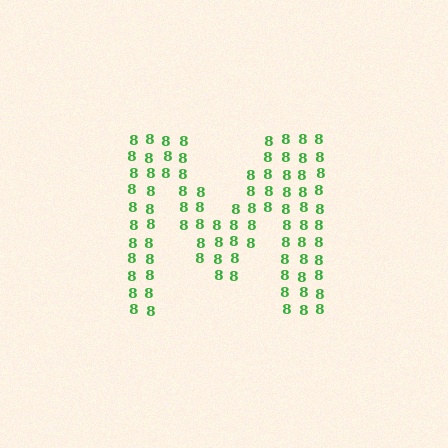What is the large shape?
The large shape is the letter M.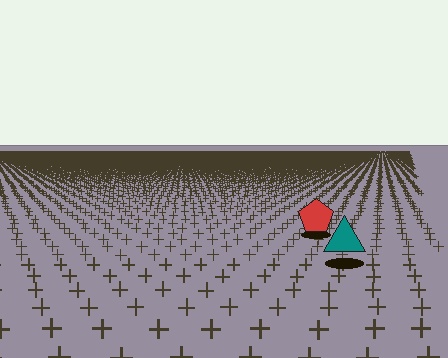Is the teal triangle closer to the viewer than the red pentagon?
Yes. The teal triangle is closer — you can tell from the texture gradient: the ground texture is coarser near it.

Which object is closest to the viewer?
The teal triangle is closest. The texture marks near it are larger and more spread out.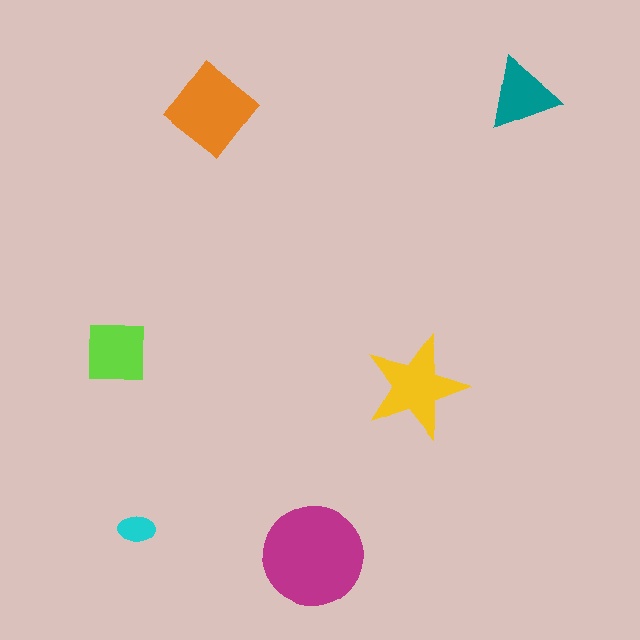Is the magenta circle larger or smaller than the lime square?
Larger.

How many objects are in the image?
There are 6 objects in the image.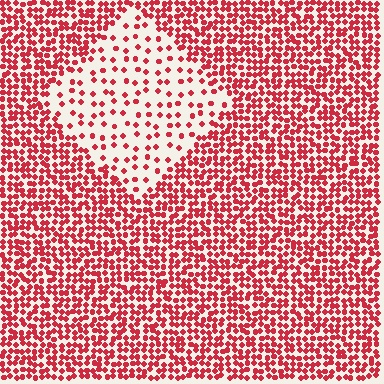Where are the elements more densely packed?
The elements are more densely packed outside the diamond boundary.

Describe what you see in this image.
The image contains small red elements arranged at two different densities. A diamond-shaped region is visible where the elements are less densely packed than the surrounding area.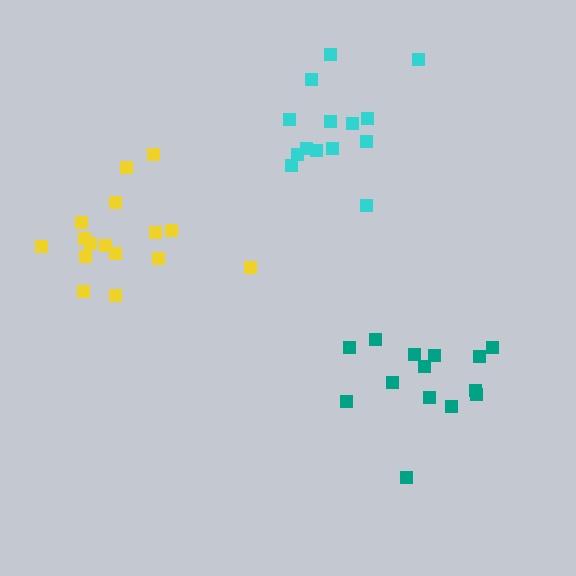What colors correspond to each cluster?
The clusters are colored: cyan, teal, yellow.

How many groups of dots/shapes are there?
There are 3 groups.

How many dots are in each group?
Group 1: 14 dots, Group 2: 14 dots, Group 3: 16 dots (44 total).